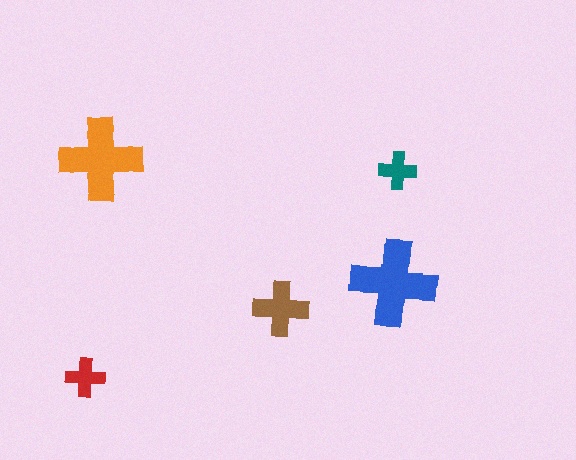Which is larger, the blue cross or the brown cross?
The blue one.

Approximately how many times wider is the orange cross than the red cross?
About 2 times wider.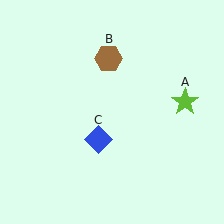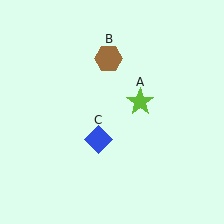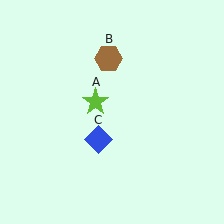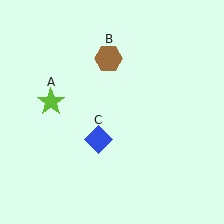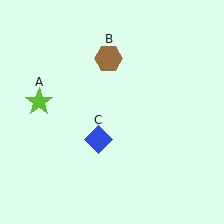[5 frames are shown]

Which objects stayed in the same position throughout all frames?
Brown hexagon (object B) and blue diamond (object C) remained stationary.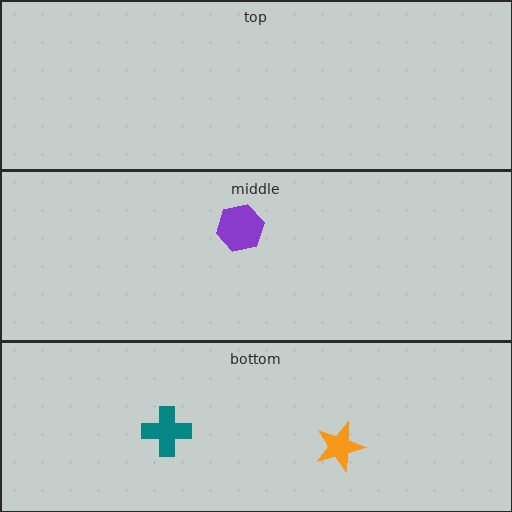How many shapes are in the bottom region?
2.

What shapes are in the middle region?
The purple hexagon.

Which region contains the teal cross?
The bottom region.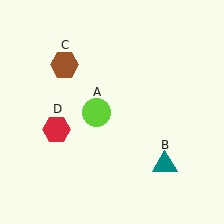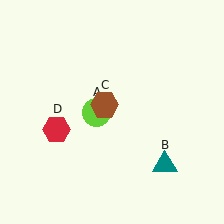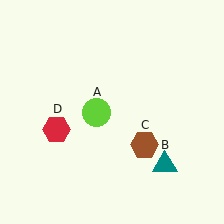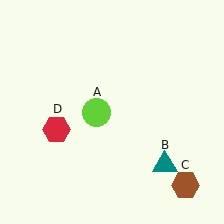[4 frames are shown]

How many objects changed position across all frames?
1 object changed position: brown hexagon (object C).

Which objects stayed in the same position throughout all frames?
Lime circle (object A) and teal triangle (object B) and red hexagon (object D) remained stationary.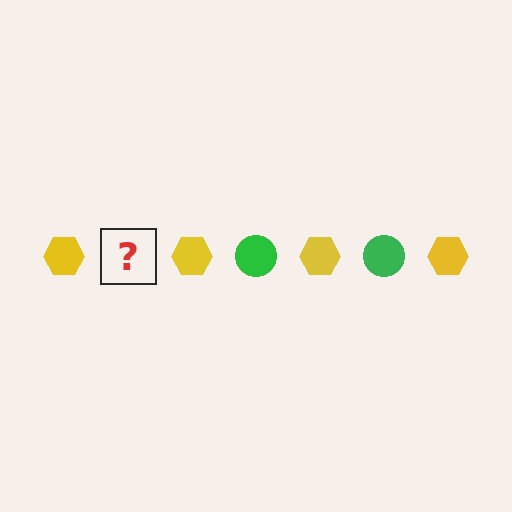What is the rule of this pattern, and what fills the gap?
The rule is that the pattern alternates between yellow hexagon and green circle. The gap should be filled with a green circle.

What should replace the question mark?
The question mark should be replaced with a green circle.